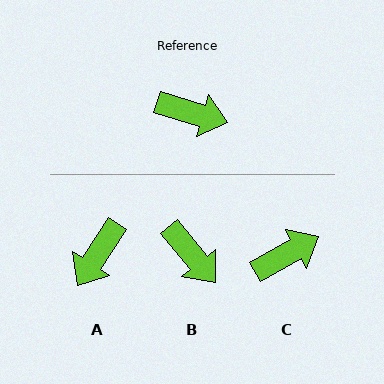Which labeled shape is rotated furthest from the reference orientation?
A, about 107 degrees away.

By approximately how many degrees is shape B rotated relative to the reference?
Approximately 34 degrees clockwise.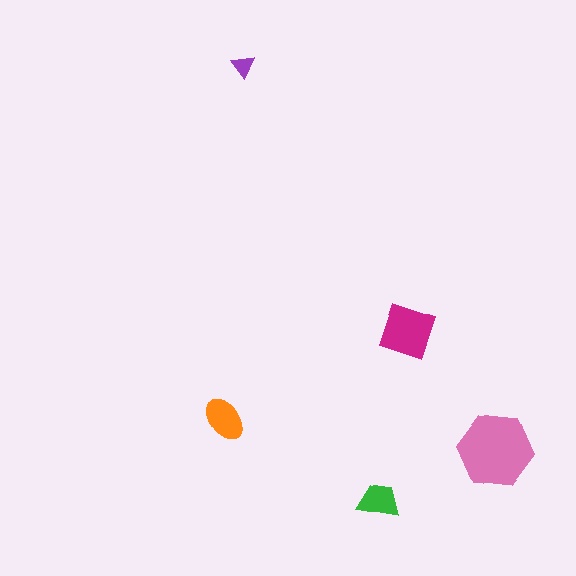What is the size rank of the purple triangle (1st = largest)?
5th.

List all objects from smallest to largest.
The purple triangle, the green trapezoid, the orange ellipse, the magenta diamond, the pink hexagon.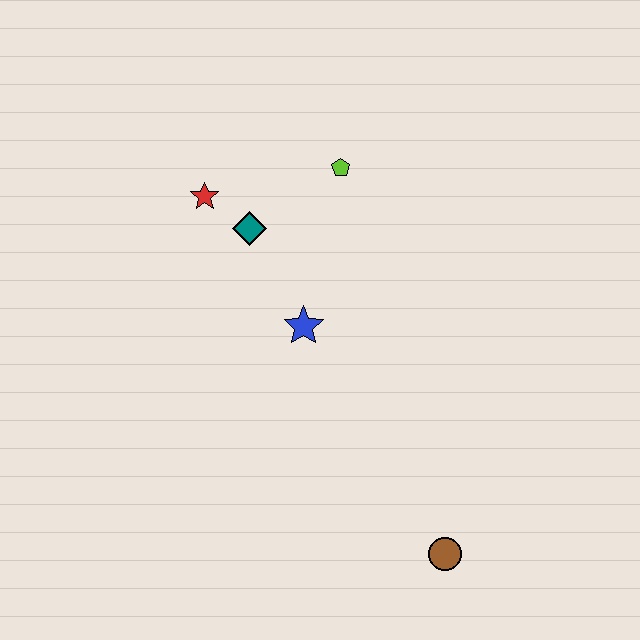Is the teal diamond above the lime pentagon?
No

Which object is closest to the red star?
The teal diamond is closest to the red star.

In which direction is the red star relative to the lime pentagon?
The red star is to the left of the lime pentagon.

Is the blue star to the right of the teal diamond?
Yes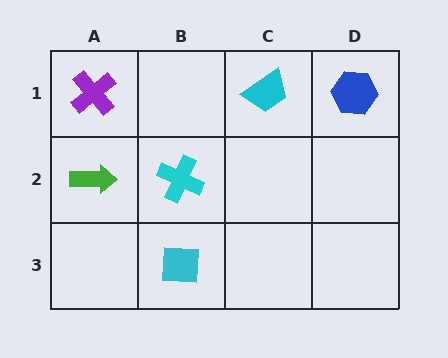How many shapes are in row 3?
1 shape.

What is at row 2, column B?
A cyan cross.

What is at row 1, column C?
A cyan trapezoid.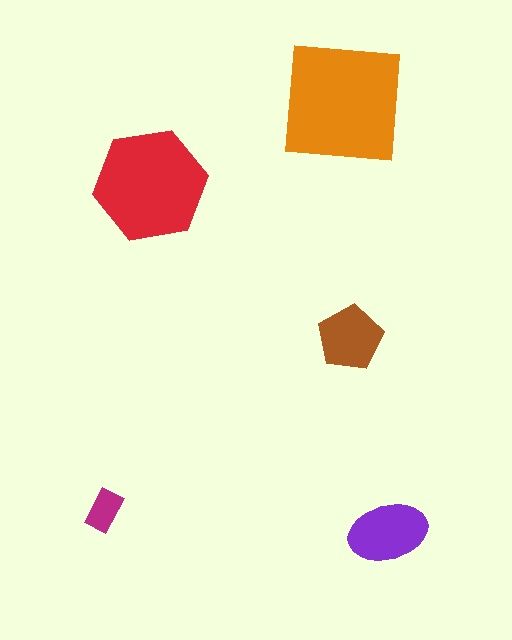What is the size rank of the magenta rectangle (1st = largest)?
5th.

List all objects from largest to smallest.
The orange square, the red hexagon, the purple ellipse, the brown pentagon, the magenta rectangle.